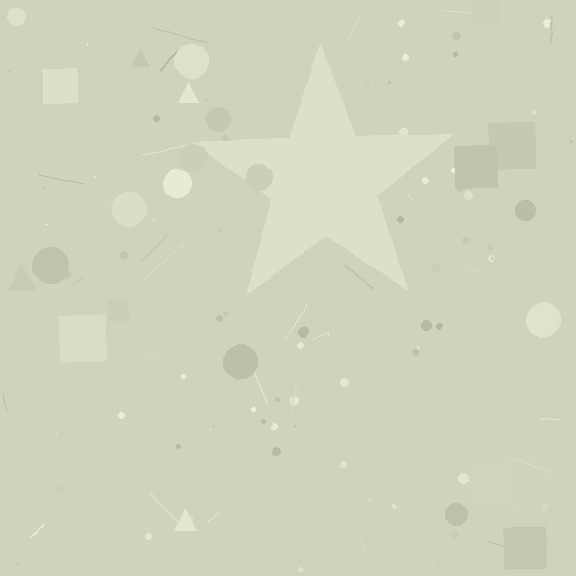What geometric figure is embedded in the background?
A star is embedded in the background.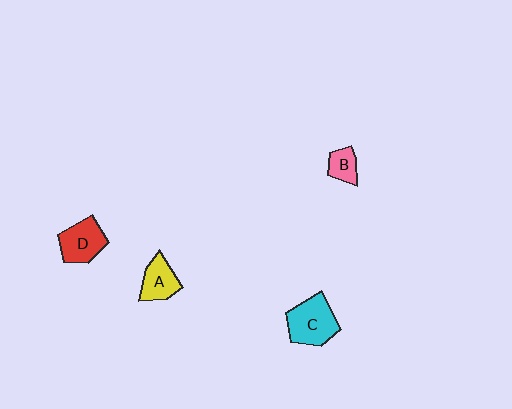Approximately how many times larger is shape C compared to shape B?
Approximately 2.3 times.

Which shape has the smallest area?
Shape B (pink).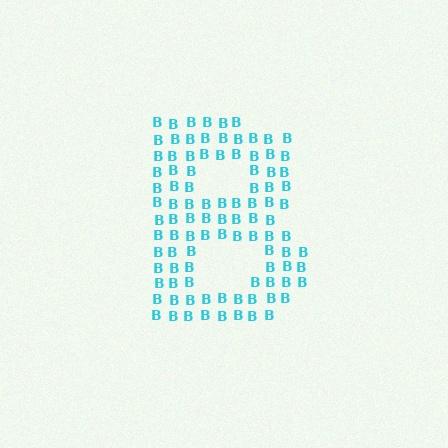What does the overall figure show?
The overall figure shows the letter B.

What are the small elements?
The small elements are letter B's.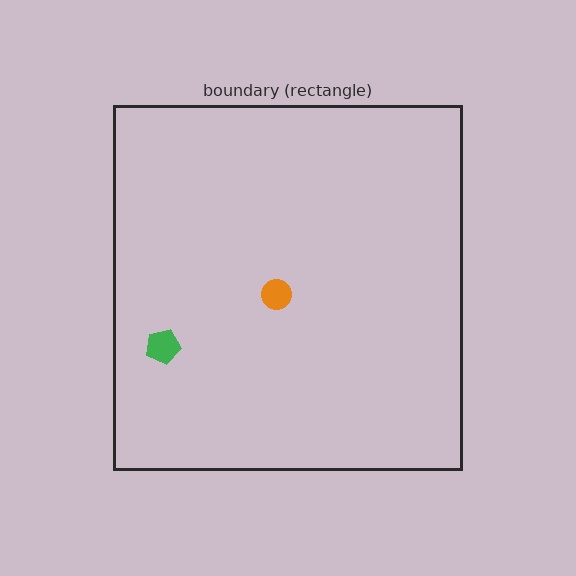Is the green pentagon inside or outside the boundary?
Inside.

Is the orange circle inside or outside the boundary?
Inside.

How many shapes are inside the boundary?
2 inside, 0 outside.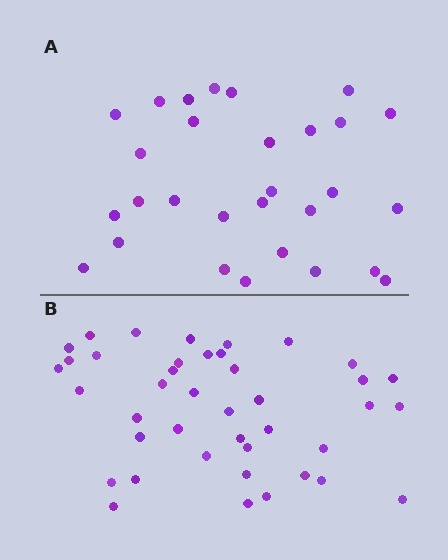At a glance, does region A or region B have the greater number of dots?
Region B (the bottom region) has more dots.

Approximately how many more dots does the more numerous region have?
Region B has roughly 12 or so more dots than region A.